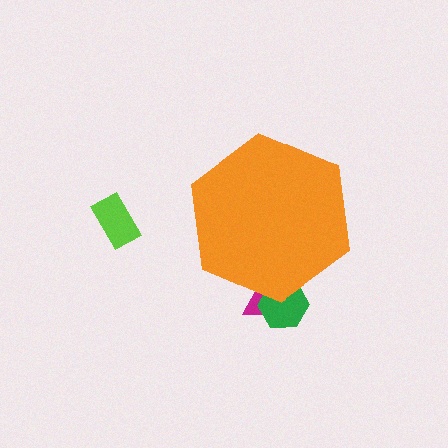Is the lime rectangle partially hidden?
No, the lime rectangle is fully visible.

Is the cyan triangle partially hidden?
Yes, the cyan triangle is partially hidden behind the orange hexagon.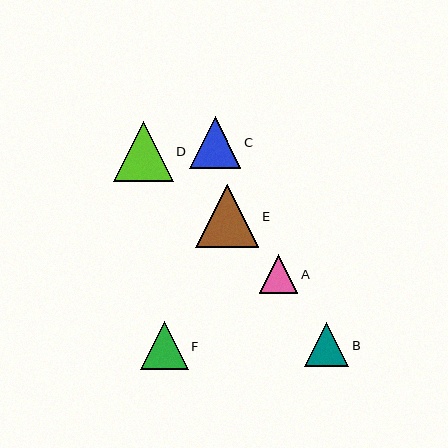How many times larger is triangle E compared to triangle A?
Triangle E is approximately 1.6 times the size of triangle A.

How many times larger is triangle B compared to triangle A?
Triangle B is approximately 1.1 times the size of triangle A.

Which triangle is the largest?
Triangle E is the largest with a size of approximately 63 pixels.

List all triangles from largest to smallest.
From largest to smallest: E, D, C, F, B, A.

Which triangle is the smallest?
Triangle A is the smallest with a size of approximately 39 pixels.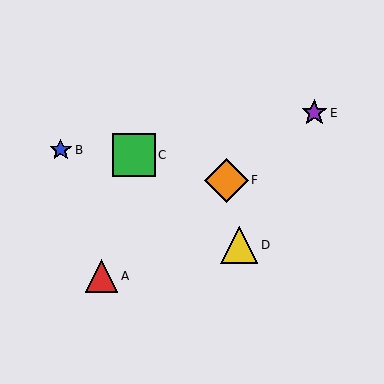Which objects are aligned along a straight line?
Objects A, E, F are aligned along a straight line.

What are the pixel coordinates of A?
Object A is at (102, 276).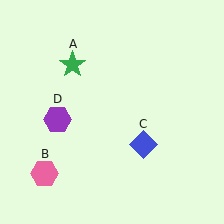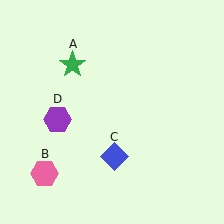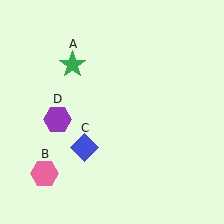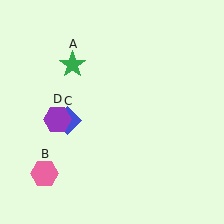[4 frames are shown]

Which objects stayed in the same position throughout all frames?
Green star (object A) and pink hexagon (object B) and purple hexagon (object D) remained stationary.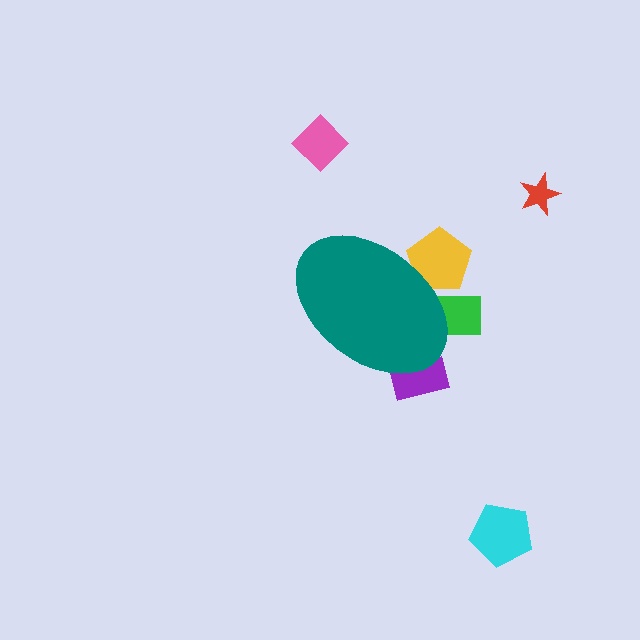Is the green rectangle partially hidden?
Yes, the green rectangle is partially hidden behind the teal ellipse.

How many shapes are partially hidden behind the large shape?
3 shapes are partially hidden.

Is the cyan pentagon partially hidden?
No, the cyan pentagon is fully visible.